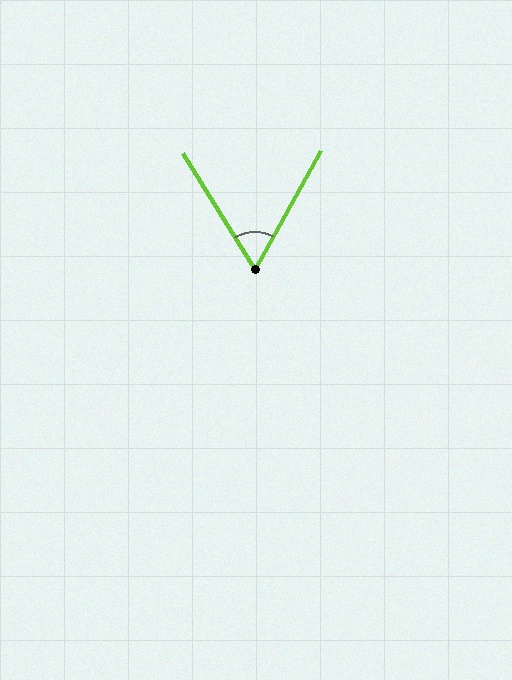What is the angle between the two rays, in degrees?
Approximately 61 degrees.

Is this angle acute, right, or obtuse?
It is acute.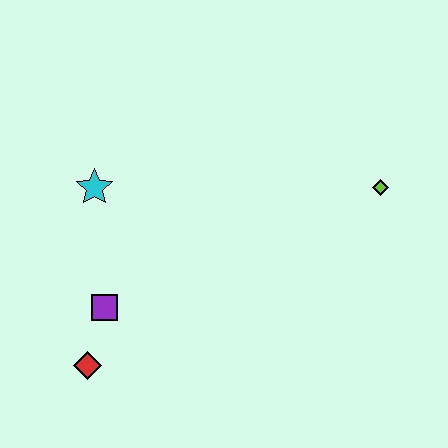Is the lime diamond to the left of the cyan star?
No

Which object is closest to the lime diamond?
The cyan star is closest to the lime diamond.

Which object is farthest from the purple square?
The lime diamond is farthest from the purple square.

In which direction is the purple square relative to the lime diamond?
The purple square is to the left of the lime diamond.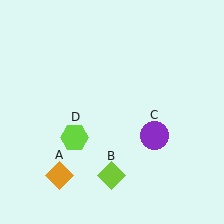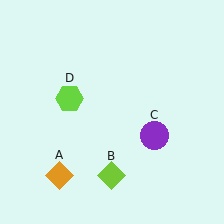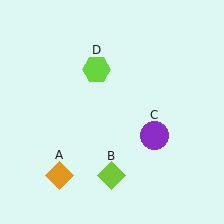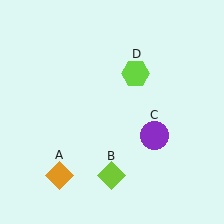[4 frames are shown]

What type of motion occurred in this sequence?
The lime hexagon (object D) rotated clockwise around the center of the scene.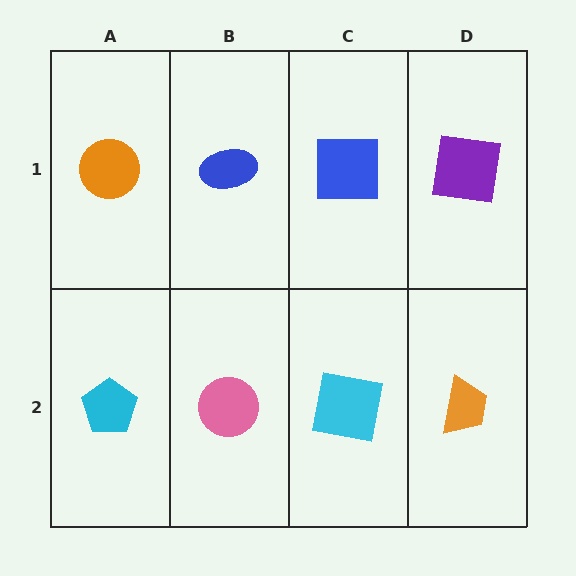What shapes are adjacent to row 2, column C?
A blue square (row 1, column C), a pink circle (row 2, column B), an orange trapezoid (row 2, column D).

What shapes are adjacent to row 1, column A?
A cyan pentagon (row 2, column A), a blue ellipse (row 1, column B).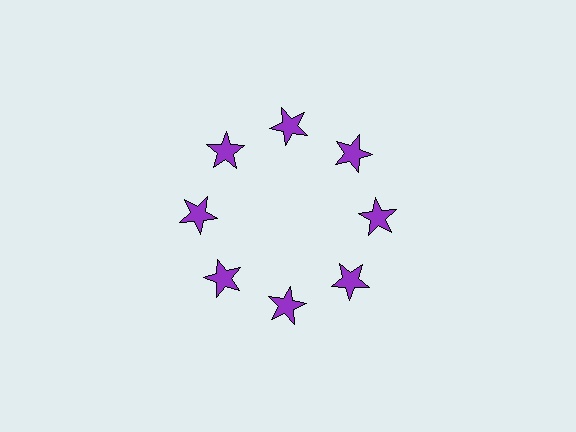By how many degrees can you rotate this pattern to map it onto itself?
The pattern maps onto itself every 45 degrees of rotation.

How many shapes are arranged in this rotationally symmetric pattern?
There are 8 shapes, arranged in 8 groups of 1.